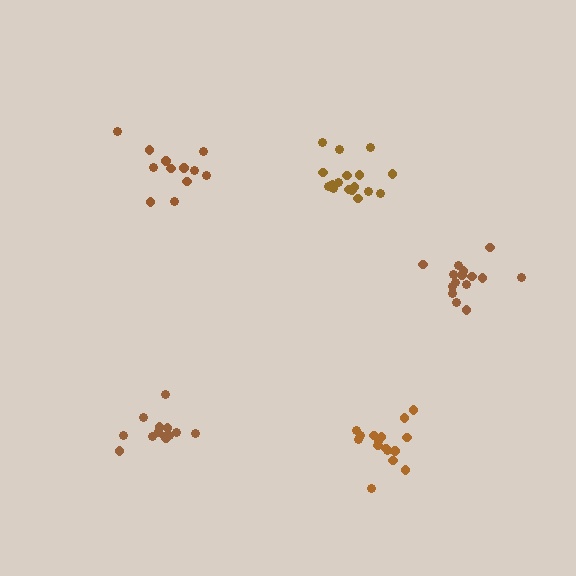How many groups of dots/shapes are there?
There are 5 groups.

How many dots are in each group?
Group 1: 17 dots, Group 2: 13 dots, Group 3: 15 dots, Group 4: 17 dots, Group 5: 12 dots (74 total).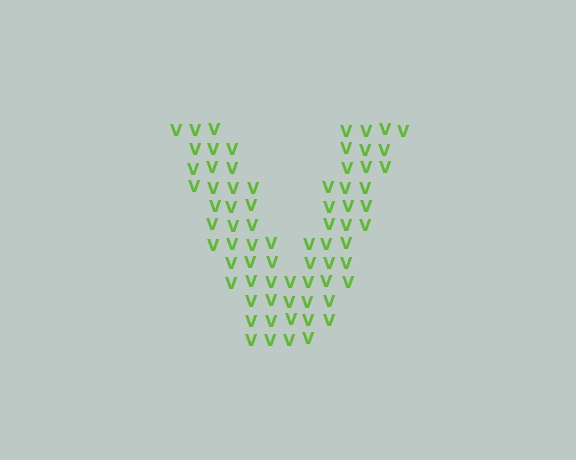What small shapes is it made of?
It is made of small letter V's.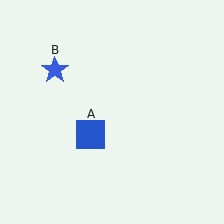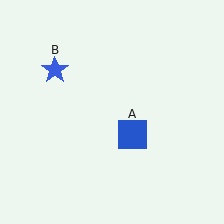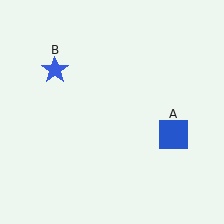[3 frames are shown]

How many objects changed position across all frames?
1 object changed position: blue square (object A).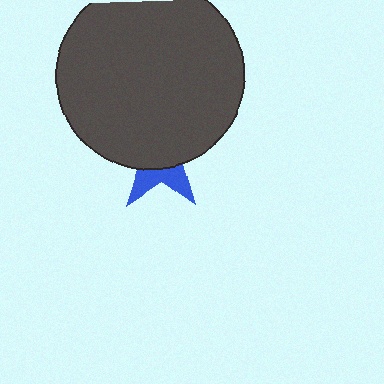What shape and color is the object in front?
The object in front is a dark gray circle.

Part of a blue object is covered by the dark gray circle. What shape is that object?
It is a star.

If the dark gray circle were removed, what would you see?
You would see the complete blue star.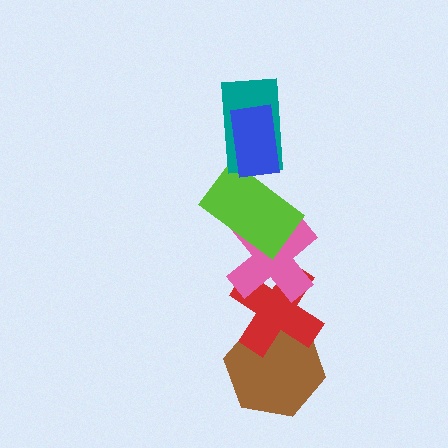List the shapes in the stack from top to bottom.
From top to bottom: the blue rectangle, the teal rectangle, the lime rectangle, the pink cross, the red cross, the brown hexagon.